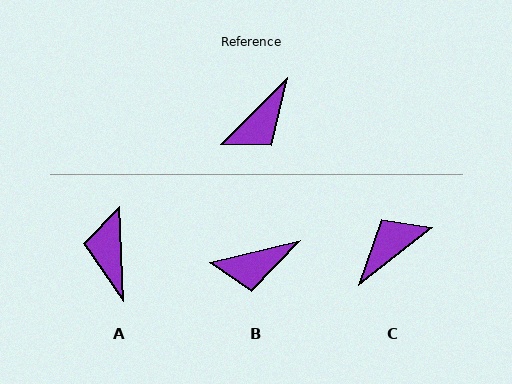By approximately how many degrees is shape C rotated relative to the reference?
Approximately 173 degrees counter-clockwise.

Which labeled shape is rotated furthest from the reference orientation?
C, about 173 degrees away.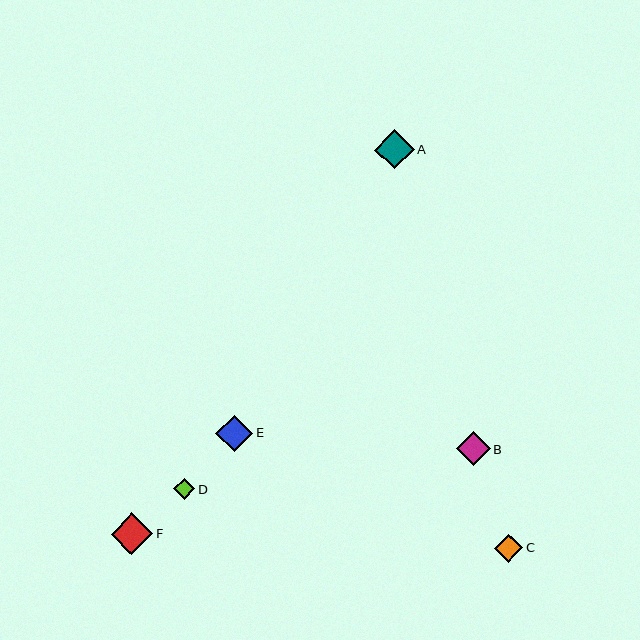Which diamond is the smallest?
Diamond D is the smallest with a size of approximately 21 pixels.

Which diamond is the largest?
Diamond F is the largest with a size of approximately 42 pixels.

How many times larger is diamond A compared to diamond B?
Diamond A is approximately 1.2 times the size of diamond B.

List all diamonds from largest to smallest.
From largest to smallest: F, A, E, B, C, D.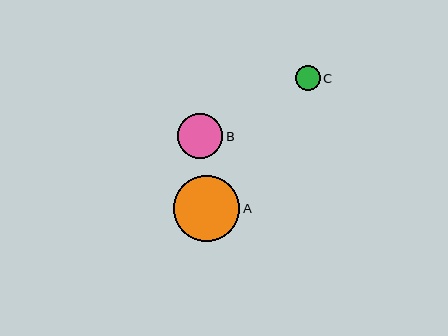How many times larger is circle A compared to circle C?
Circle A is approximately 2.6 times the size of circle C.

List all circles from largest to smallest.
From largest to smallest: A, B, C.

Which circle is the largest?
Circle A is the largest with a size of approximately 66 pixels.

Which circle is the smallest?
Circle C is the smallest with a size of approximately 25 pixels.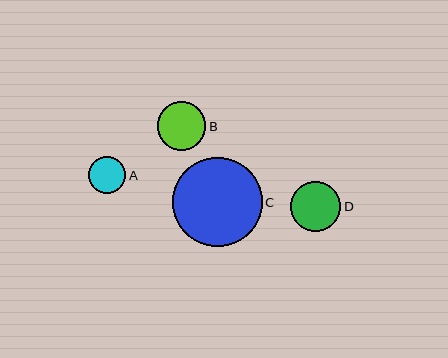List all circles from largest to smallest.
From largest to smallest: C, D, B, A.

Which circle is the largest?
Circle C is the largest with a size of approximately 90 pixels.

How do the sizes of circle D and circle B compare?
Circle D and circle B are approximately the same size.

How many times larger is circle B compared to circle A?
Circle B is approximately 1.3 times the size of circle A.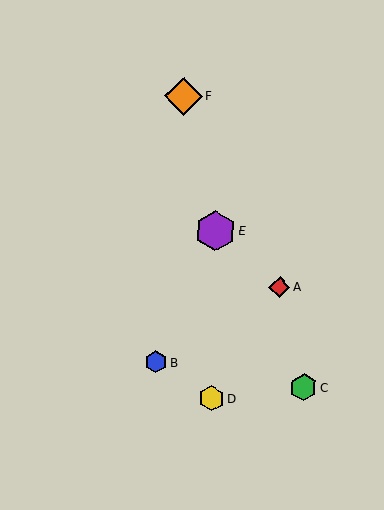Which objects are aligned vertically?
Objects D, E are aligned vertically.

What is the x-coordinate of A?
Object A is at x≈280.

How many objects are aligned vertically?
2 objects (D, E) are aligned vertically.